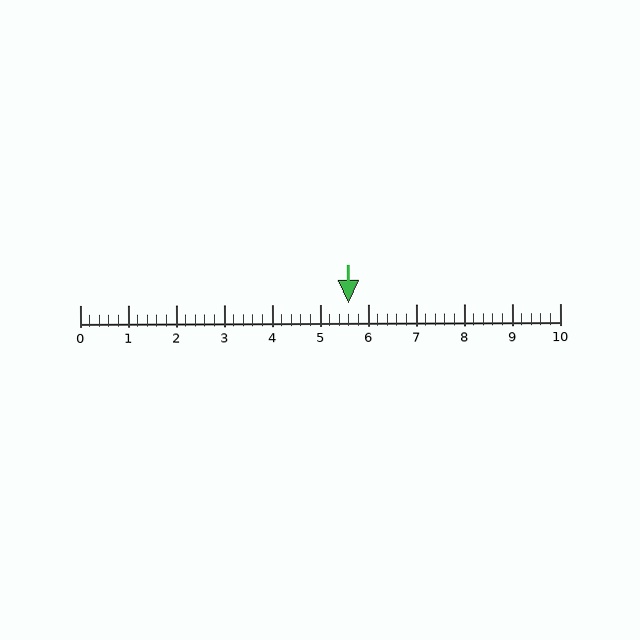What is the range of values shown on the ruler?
The ruler shows values from 0 to 10.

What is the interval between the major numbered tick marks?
The major tick marks are spaced 1 units apart.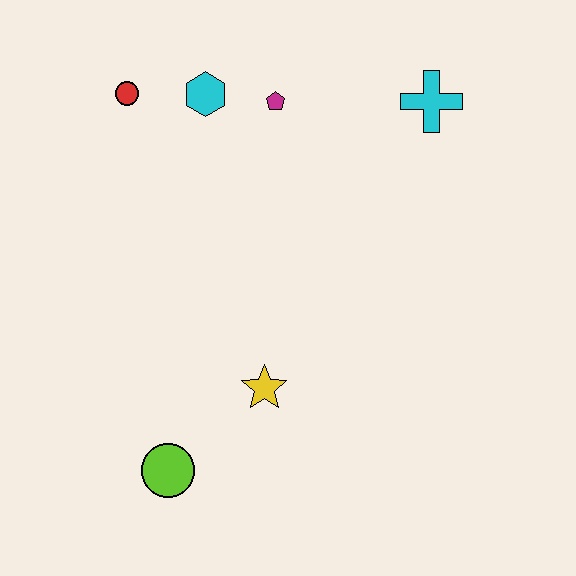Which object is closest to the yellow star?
The lime circle is closest to the yellow star.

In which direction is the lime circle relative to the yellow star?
The lime circle is to the left of the yellow star.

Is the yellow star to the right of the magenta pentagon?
No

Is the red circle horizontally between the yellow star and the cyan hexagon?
No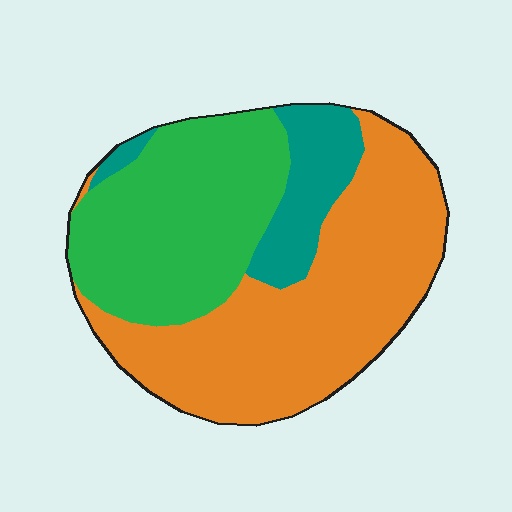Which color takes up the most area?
Orange, at roughly 50%.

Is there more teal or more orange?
Orange.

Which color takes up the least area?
Teal, at roughly 15%.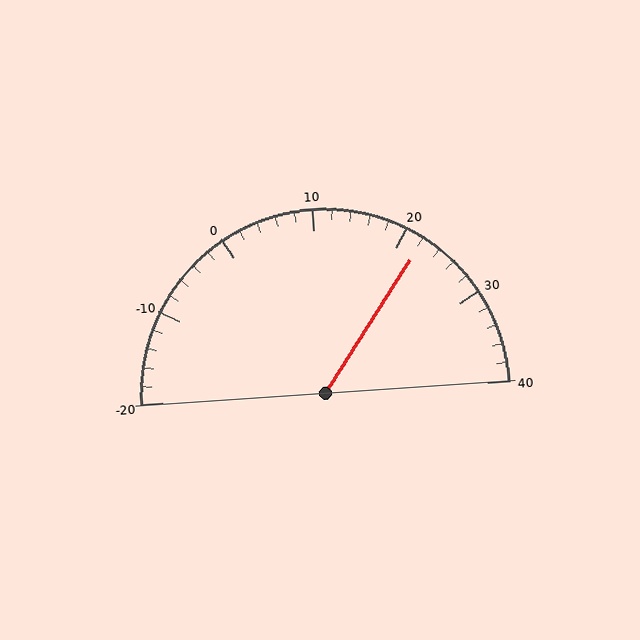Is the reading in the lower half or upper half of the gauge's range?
The reading is in the upper half of the range (-20 to 40).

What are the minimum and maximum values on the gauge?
The gauge ranges from -20 to 40.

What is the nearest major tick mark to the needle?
The nearest major tick mark is 20.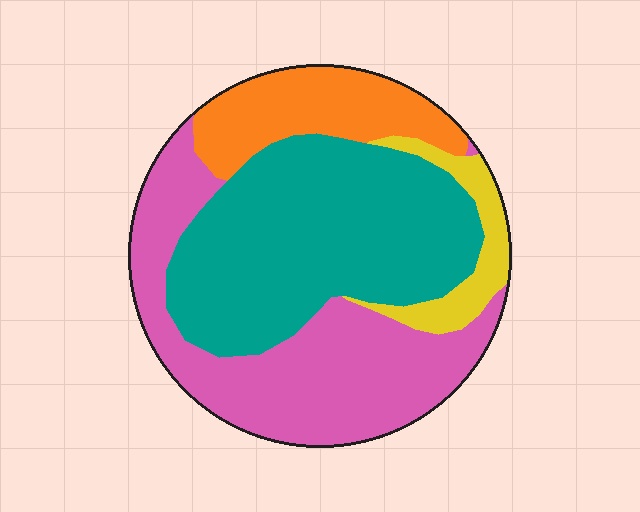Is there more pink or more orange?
Pink.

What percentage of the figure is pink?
Pink takes up about one third (1/3) of the figure.